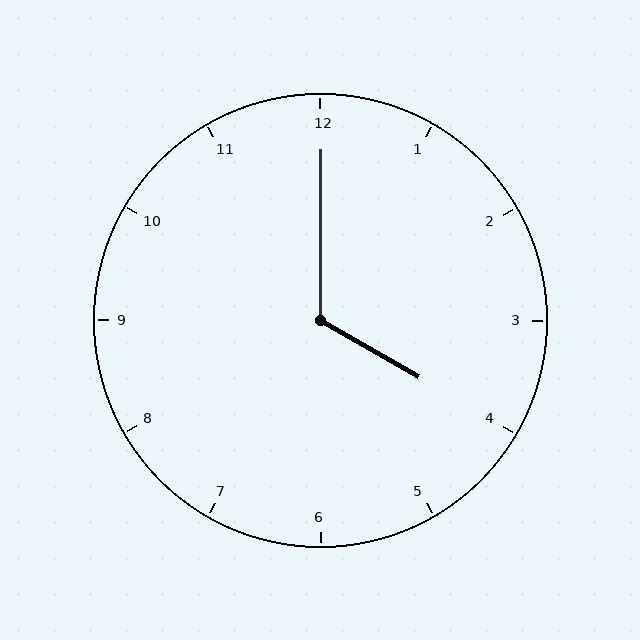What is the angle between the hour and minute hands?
Approximately 120 degrees.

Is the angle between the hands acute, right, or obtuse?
It is obtuse.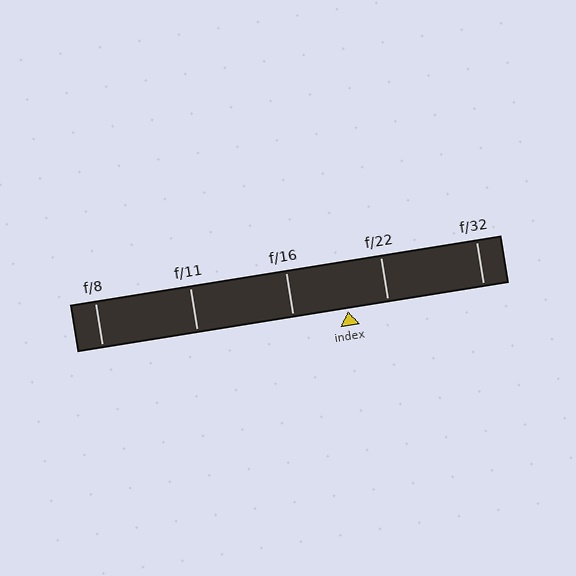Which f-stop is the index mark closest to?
The index mark is closest to f/22.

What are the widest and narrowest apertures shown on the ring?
The widest aperture shown is f/8 and the narrowest is f/32.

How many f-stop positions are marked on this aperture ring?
There are 5 f-stop positions marked.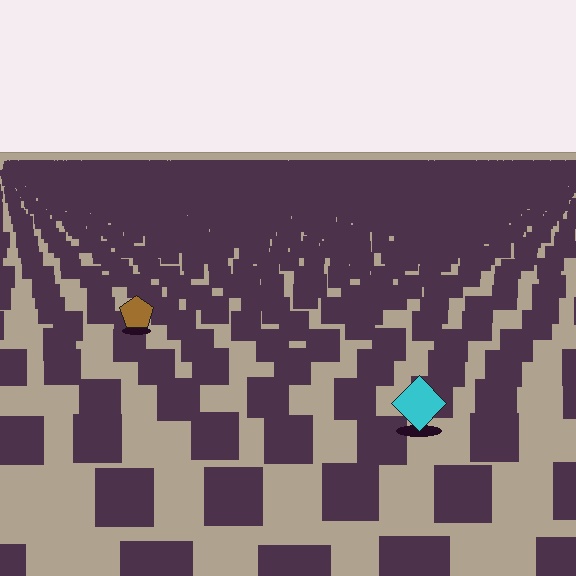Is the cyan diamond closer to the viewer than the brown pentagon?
Yes. The cyan diamond is closer — you can tell from the texture gradient: the ground texture is coarser near it.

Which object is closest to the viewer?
The cyan diamond is closest. The texture marks near it are larger and more spread out.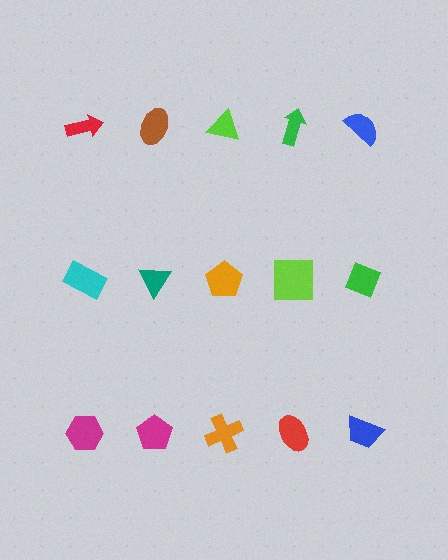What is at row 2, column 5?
A green diamond.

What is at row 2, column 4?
A lime square.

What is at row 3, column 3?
An orange cross.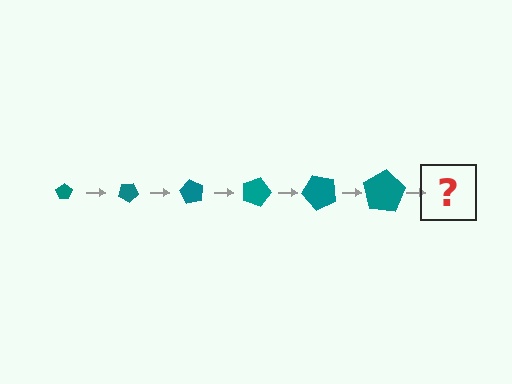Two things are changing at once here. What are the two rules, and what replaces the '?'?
The two rules are that the pentagon grows larger each step and it rotates 30 degrees each step. The '?' should be a pentagon, larger than the previous one and rotated 180 degrees from the start.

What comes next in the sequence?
The next element should be a pentagon, larger than the previous one and rotated 180 degrees from the start.